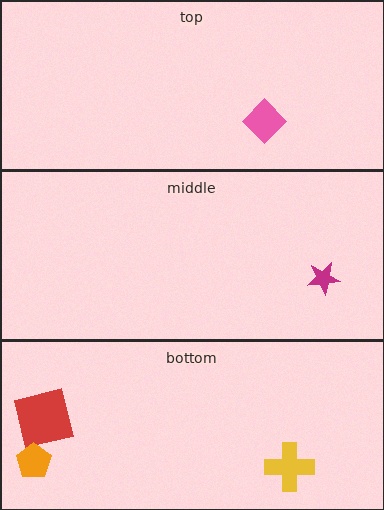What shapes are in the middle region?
The magenta star.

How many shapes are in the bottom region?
3.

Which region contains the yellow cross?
The bottom region.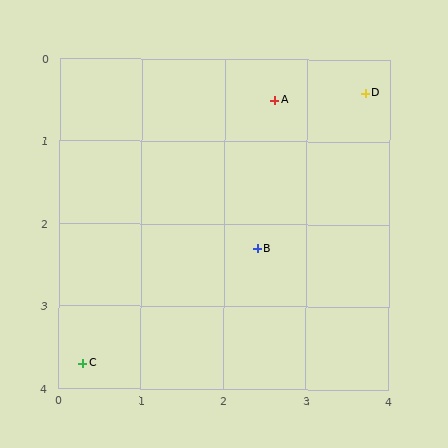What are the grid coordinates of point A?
Point A is at approximately (2.6, 0.5).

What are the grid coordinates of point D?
Point D is at approximately (3.7, 0.4).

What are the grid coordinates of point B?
Point B is at approximately (2.4, 2.3).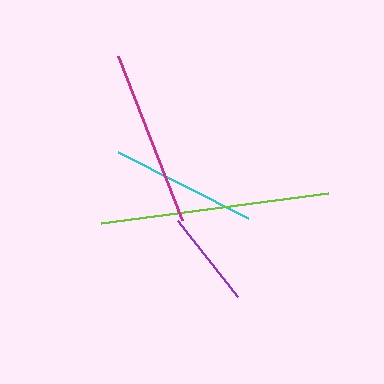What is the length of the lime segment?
The lime segment is approximately 229 pixels long.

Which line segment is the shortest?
The purple line is the shortest at approximately 97 pixels.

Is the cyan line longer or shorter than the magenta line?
The magenta line is longer than the cyan line.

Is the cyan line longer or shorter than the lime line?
The lime line is longer than the cyan line.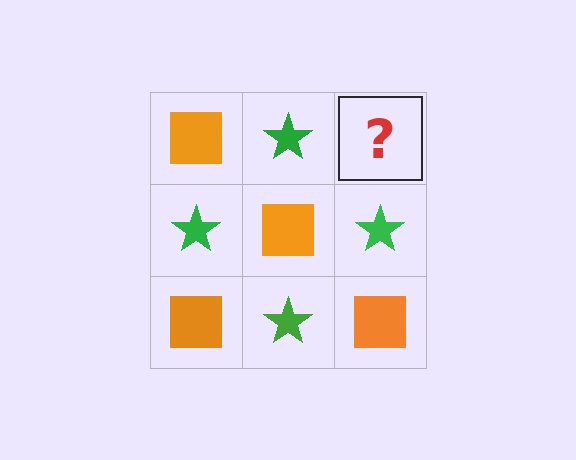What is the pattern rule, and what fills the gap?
The rule is that it alternates orange square and green star in a checkerboard pattern. The gap should be filled with an orange square.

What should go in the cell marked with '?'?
The missing cell should contain an orange square.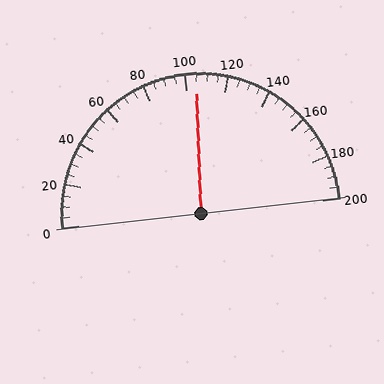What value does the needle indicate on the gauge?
The needle indicates approximately 105.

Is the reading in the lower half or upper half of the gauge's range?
The reading is in the upper half of the range (0 to 200).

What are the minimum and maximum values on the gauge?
The gauge ranges from 0 to 200.